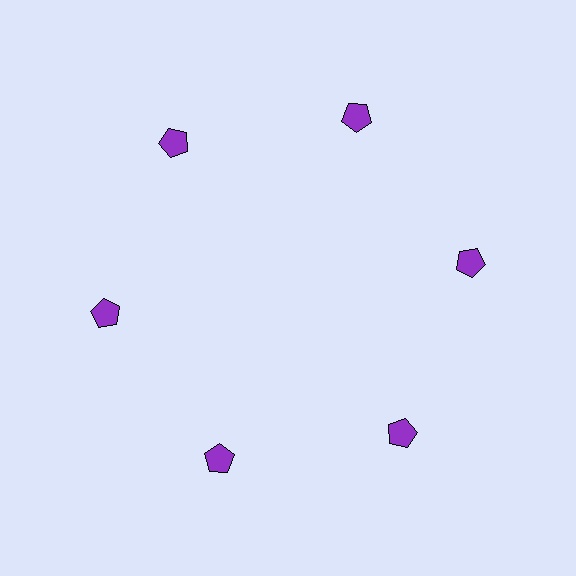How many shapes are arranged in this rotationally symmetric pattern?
There are 6 shapes, arranged in 6 groups of 1.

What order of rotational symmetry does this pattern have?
This pattern has 6-fold rotational symmetry.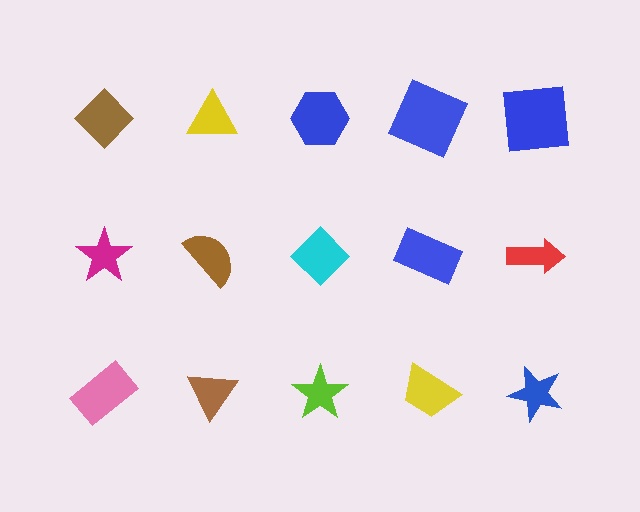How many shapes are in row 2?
5 shapes.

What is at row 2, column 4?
A blue rectangle.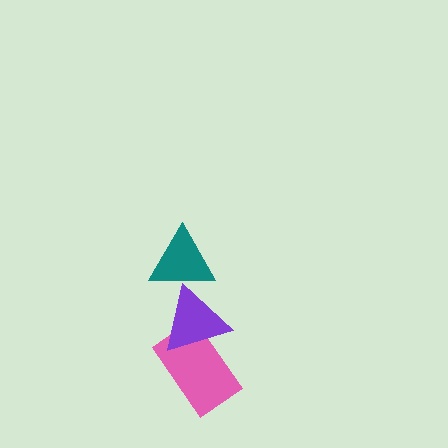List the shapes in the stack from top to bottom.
From top to bottom: the teal triangle, the purple triangle, the pink rectangle.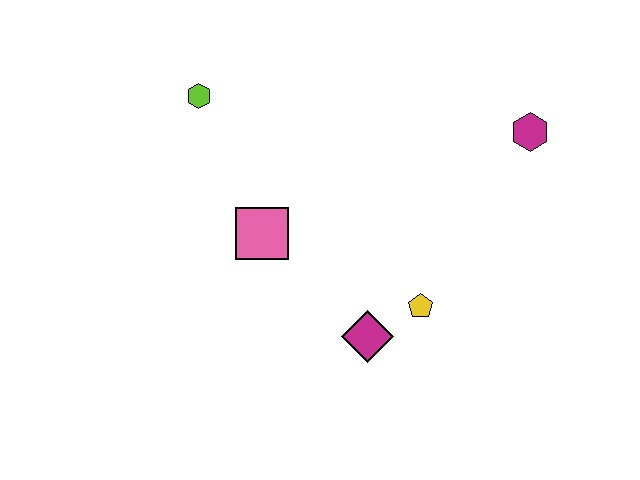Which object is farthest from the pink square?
The magenta hexagon is farthest from the pink square.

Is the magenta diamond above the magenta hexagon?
No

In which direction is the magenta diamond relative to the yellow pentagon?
The magenta diamond is to the left of the yellow pentagon.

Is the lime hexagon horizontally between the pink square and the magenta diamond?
No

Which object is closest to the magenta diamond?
The yellow pentagon is closest to the magenta diamond.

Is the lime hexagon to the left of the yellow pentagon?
Yes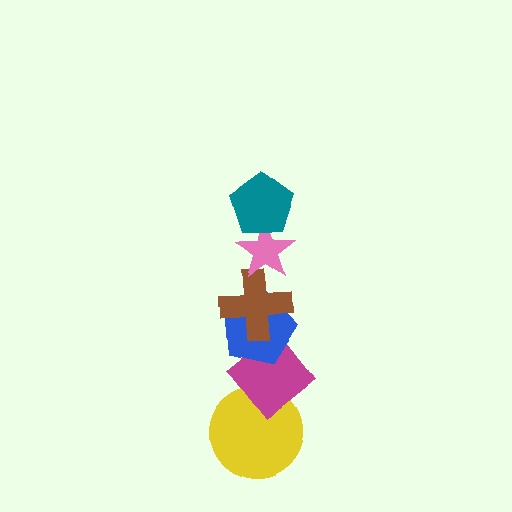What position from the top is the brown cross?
The brown cross is 3rd from the top.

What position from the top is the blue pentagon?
The blue pentagon is 4th from the top.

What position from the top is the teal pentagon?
The teal pentagon is 1st from the top.